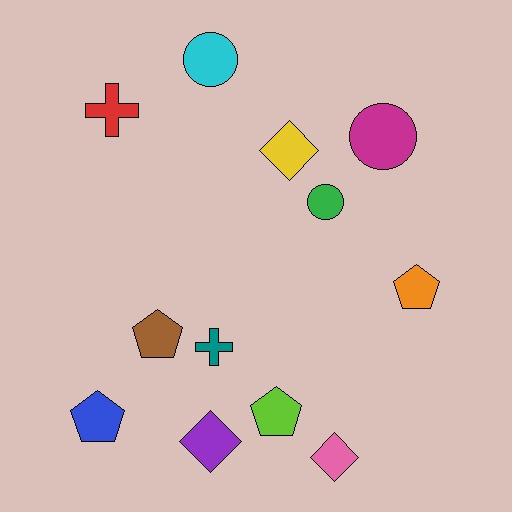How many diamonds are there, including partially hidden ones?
There are 3 diamonds.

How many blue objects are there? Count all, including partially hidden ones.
There is 1 blue object.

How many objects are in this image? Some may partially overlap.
There are 12 objects.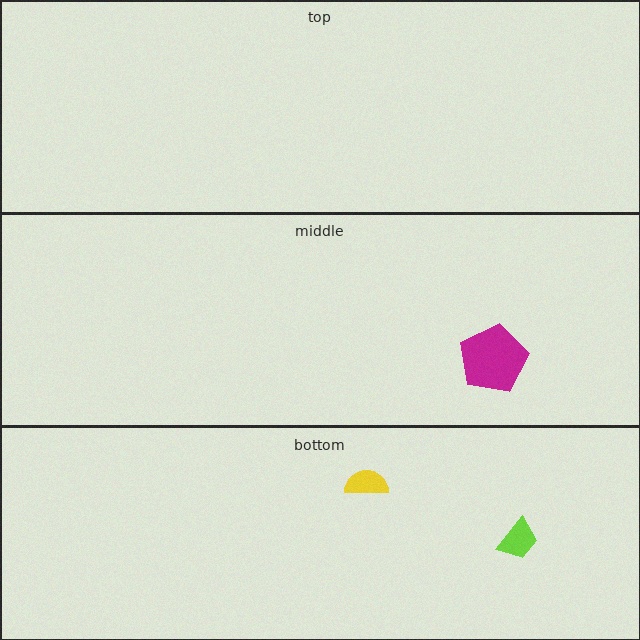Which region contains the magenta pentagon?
The middle region.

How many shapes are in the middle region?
1.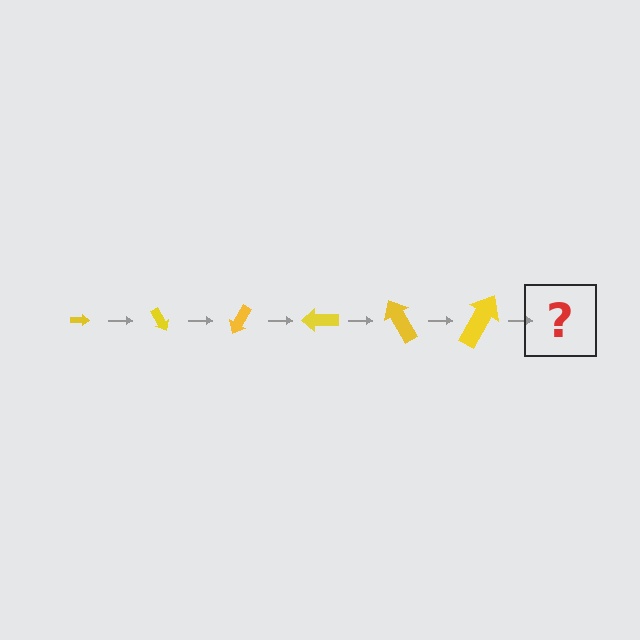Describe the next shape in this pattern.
It should be an arrow, larger than the previous one and rotated 360 degrees from the start.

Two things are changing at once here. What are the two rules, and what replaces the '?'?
The two rules are that the arrow grows larger each step and it rotates 60 degrees each step. The '?' should be an arrow, larger than the previous one and rotated 360 degrees from the start.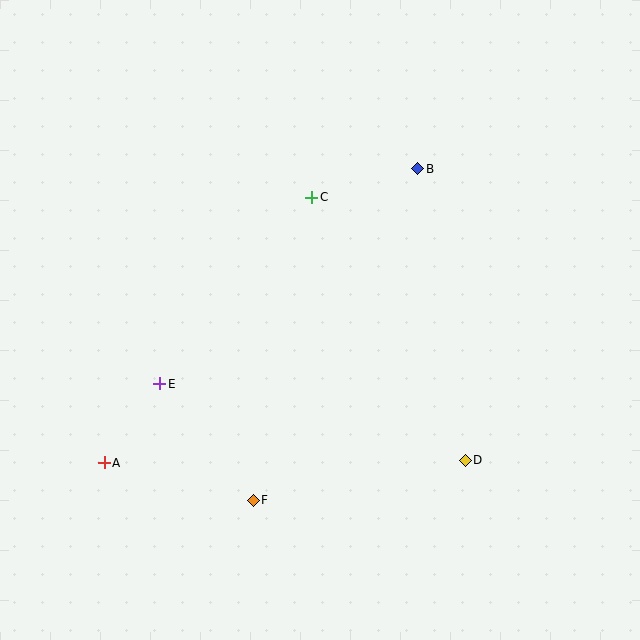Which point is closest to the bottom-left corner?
Point A is closest to the bottom-left corner.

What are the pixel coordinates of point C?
Point C is at (312, 197).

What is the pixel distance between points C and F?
The distance between C and F is 309 pixels.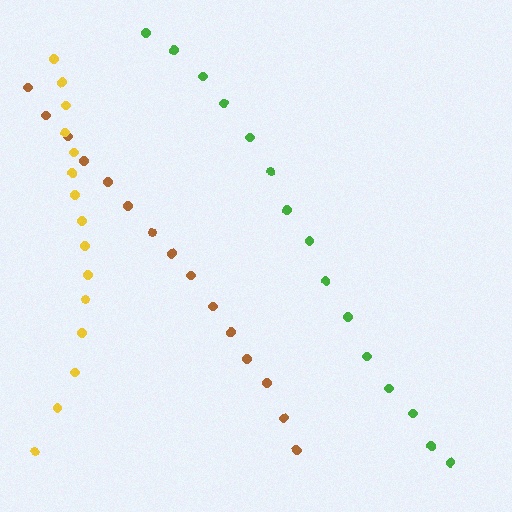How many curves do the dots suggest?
There are 3 distinct paths.